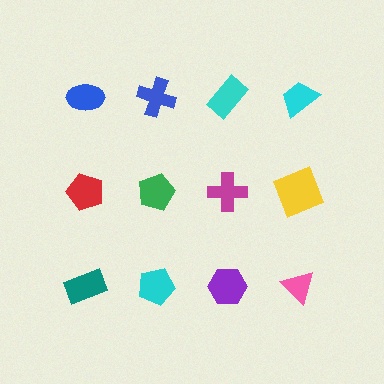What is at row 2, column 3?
A magenta cross.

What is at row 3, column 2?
A cyan pentagon.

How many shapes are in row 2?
4 shapes.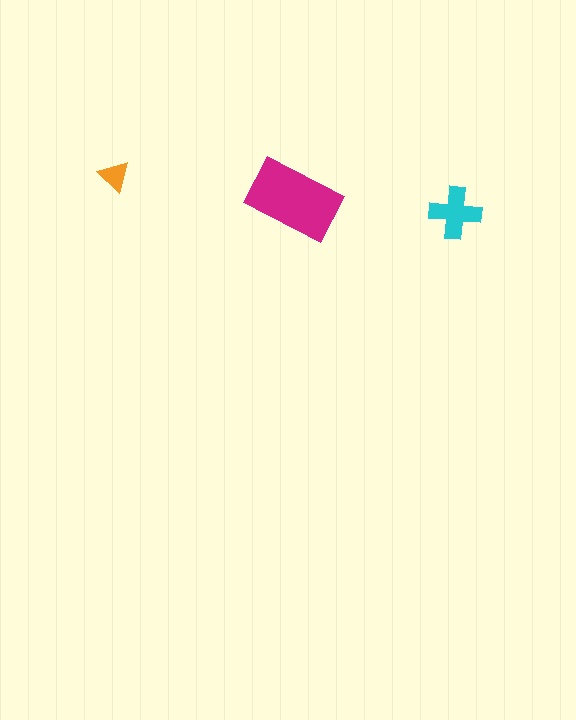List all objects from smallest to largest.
The orange triangle, the cyan cross, the magenta rectangle.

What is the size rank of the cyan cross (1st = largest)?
2nd.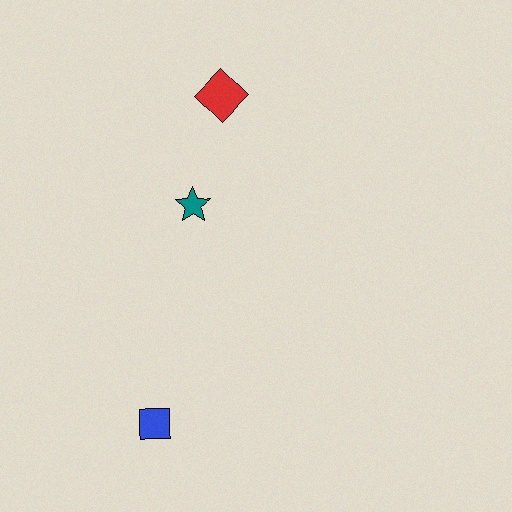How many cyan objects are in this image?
There are no cyan objects.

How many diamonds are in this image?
There is 1 diamond.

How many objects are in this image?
There are 3 objects.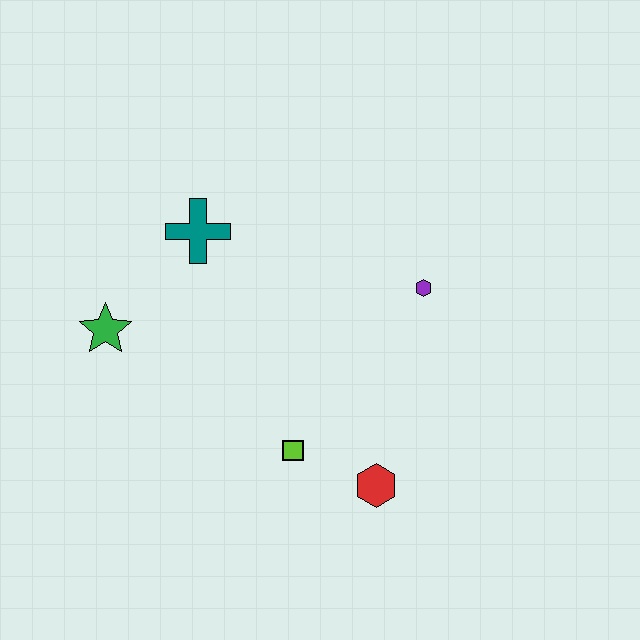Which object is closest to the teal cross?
The green star is closest to the teal cross.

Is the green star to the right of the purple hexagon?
No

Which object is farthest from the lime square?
The teal cross is farthest from the lime square.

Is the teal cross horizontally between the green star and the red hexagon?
Yes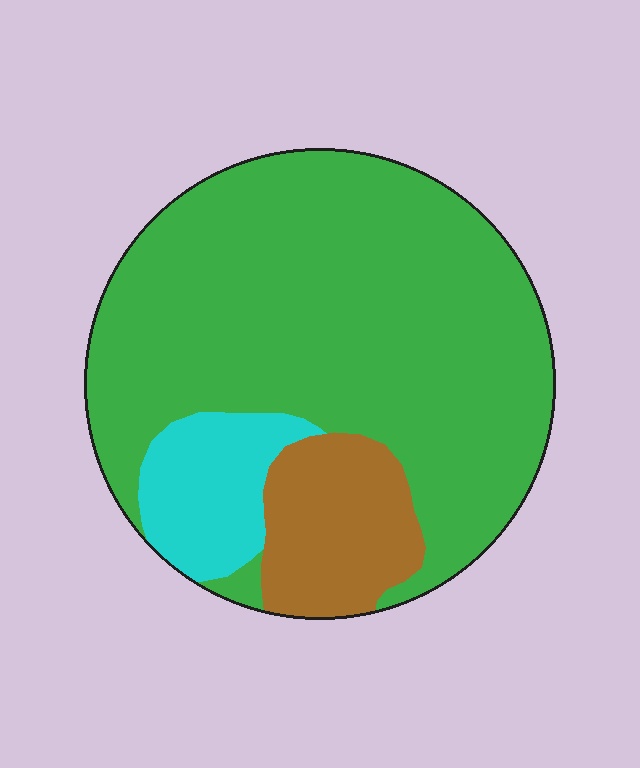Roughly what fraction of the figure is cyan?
Cyan takes up about one eighth (1/8) of the figure.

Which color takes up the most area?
Green, at roughly 75%.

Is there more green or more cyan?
Green.